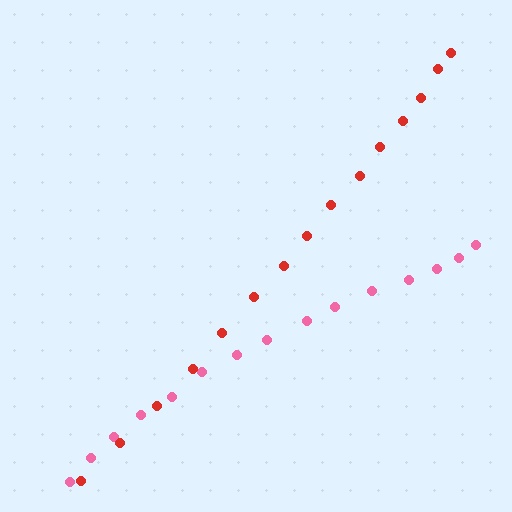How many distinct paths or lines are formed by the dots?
There are 2 distinct paths.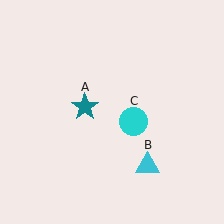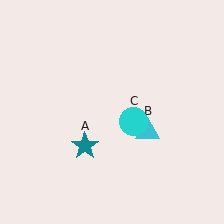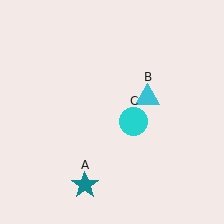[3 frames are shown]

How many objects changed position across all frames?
2 objects changed position: teal star (object A), cyan triangle (object B).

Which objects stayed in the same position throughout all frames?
Cyan circle (object C) remained stationary.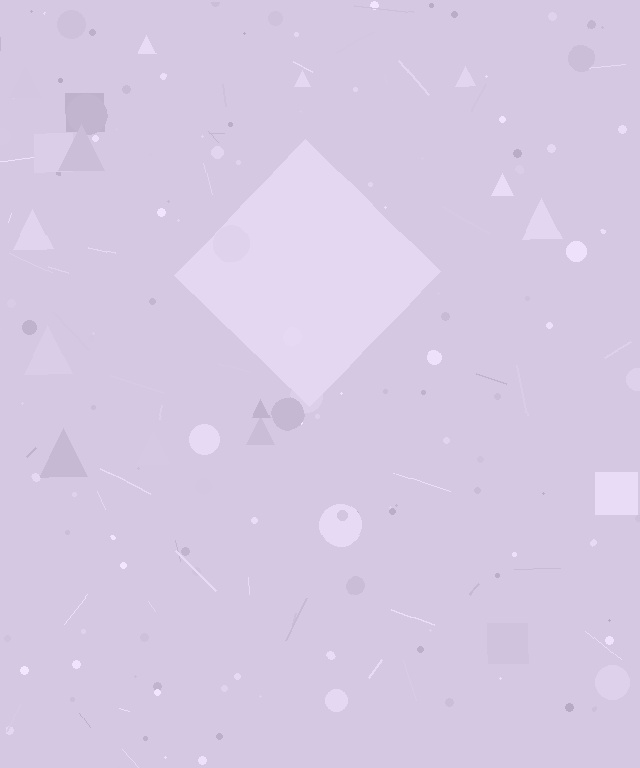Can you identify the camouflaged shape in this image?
The camouflaged shape is a diamond.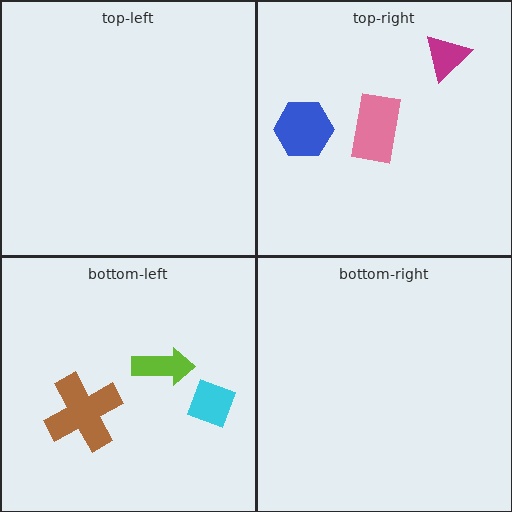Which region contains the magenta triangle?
The top-right region.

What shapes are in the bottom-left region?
The lime arrow, the brown cross, the cyan diamond.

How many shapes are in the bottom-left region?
3.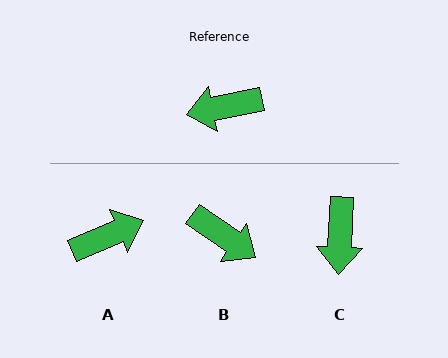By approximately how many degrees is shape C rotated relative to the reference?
Approximately 76 degrees counter-clockwise.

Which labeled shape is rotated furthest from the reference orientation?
A, about 168 degrees away.